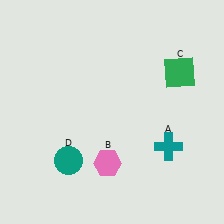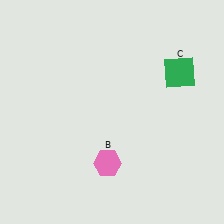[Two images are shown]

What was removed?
The teal cross (A), the teal circle (D) were removed in Image 2.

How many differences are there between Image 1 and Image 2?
There are 2 differences between the two images.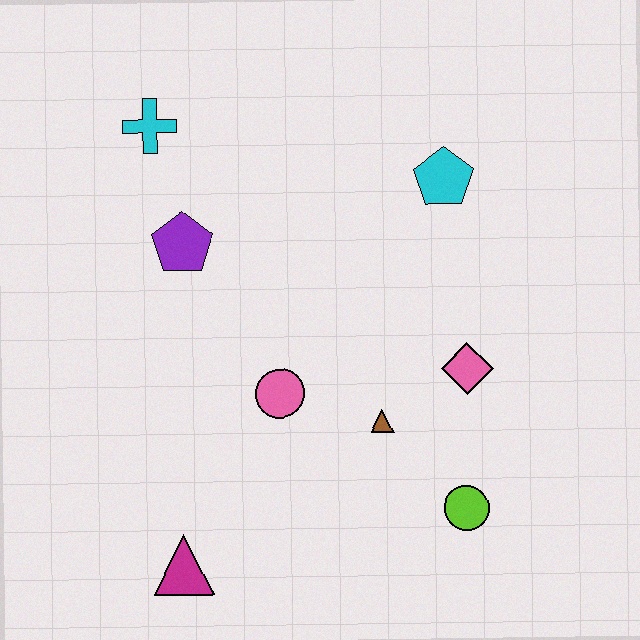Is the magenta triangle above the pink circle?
No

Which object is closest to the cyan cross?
The purple pentagon is closest to the cyan cross.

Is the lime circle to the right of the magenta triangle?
Yes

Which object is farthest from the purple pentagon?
The lime circle is farthest from the purple pentagon.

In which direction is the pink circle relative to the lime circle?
The pink circle is to the left of the lime circle.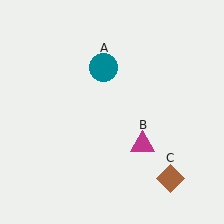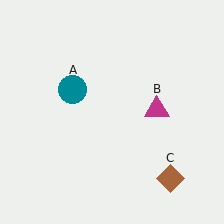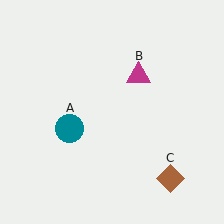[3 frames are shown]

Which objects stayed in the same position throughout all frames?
Brown diamond (object C) remained stationary.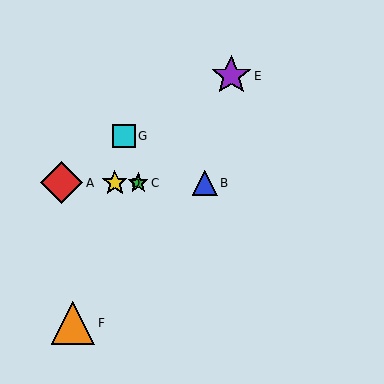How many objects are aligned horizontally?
4 objects (A, B, C, D) are aligned horizontally.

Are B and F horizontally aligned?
No, B is at y≈183 and F is at y≈323.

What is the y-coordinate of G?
Object G is at y≈136.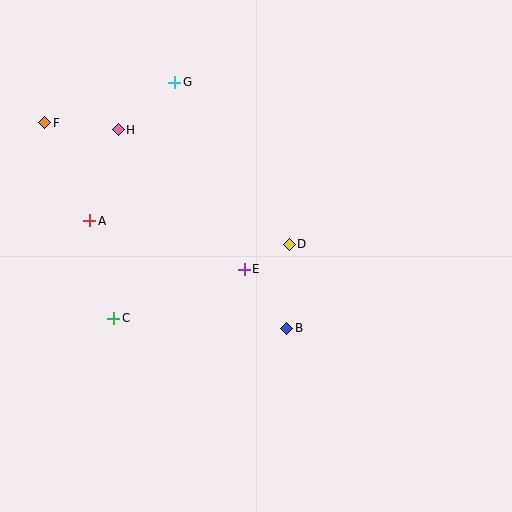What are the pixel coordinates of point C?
Point C is at (114, 318).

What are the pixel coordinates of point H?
Point H is at (118, 130).